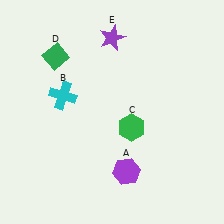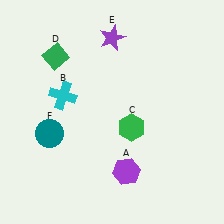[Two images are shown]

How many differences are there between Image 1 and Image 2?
There is 1 difference between the two images.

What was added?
A teal circle (F) was added in Image 2.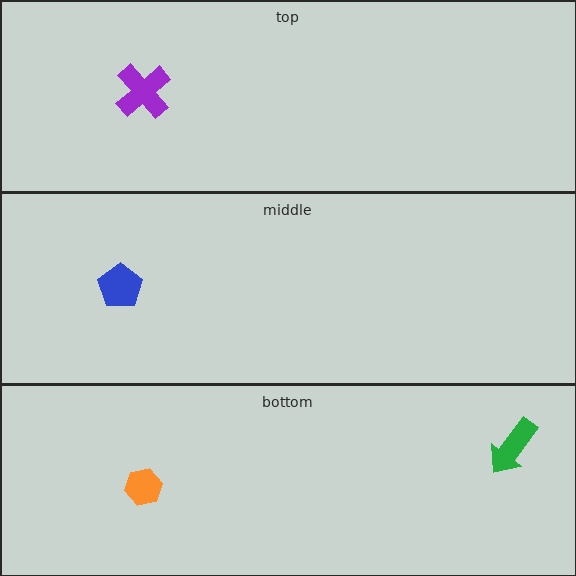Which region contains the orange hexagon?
The bottom region.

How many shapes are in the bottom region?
2.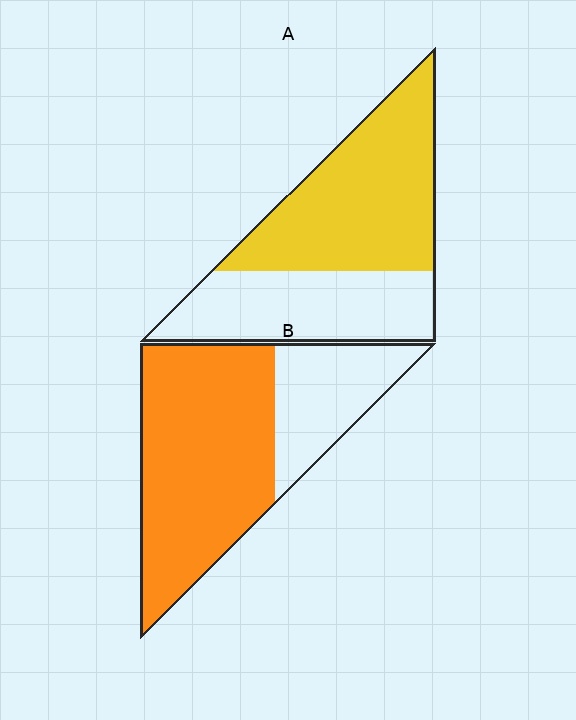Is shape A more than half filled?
Yes.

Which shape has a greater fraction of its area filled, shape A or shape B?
Shape B.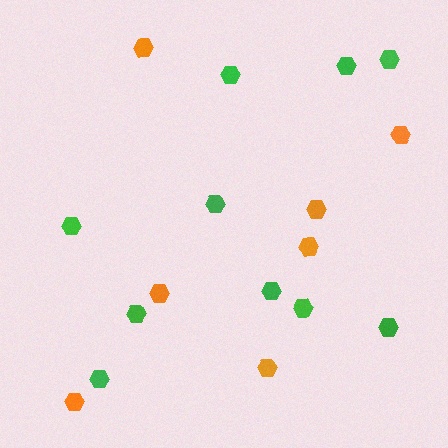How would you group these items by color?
There are 2 groups: one group of green hexagons (10) and one group of orange hexagons (7).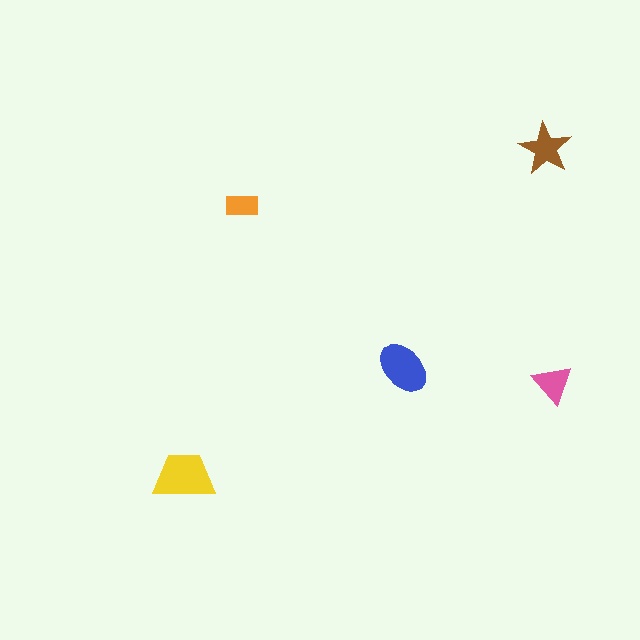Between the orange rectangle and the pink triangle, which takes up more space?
The pink triangle.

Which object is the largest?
The yellow trapezoid.